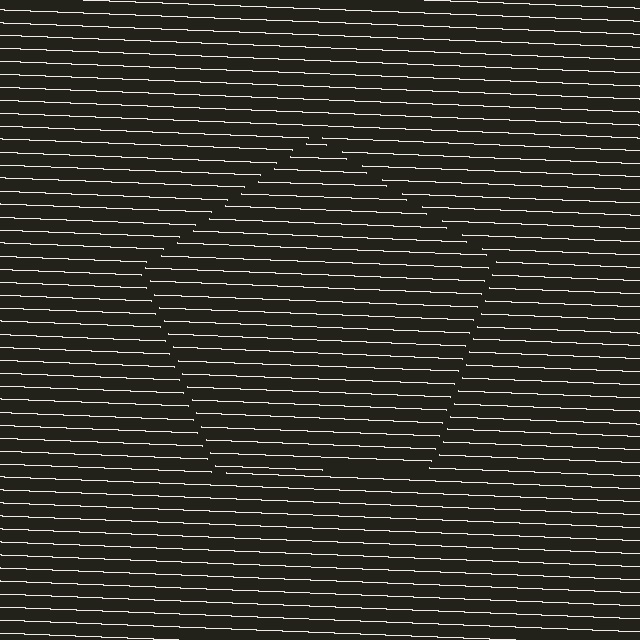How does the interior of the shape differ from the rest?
The interior of the shape contains the same grating, shifted by half a period — the contour is defined by the phase discontinuity where line-ends from the inner and outer gratings abut.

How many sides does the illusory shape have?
5 sides — the line-ends trace a pentagon.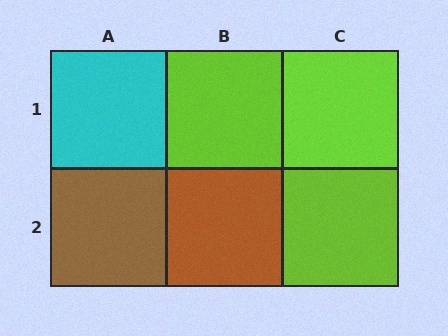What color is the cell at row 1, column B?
Lime.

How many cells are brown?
2 cells are brown.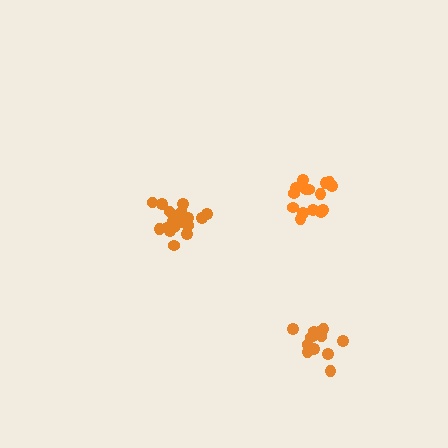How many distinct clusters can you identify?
There are 3 distinct clusters.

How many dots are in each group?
Group 1: 13 dots, Group 2: 19 dots, Group 3: 15 dots (47 total).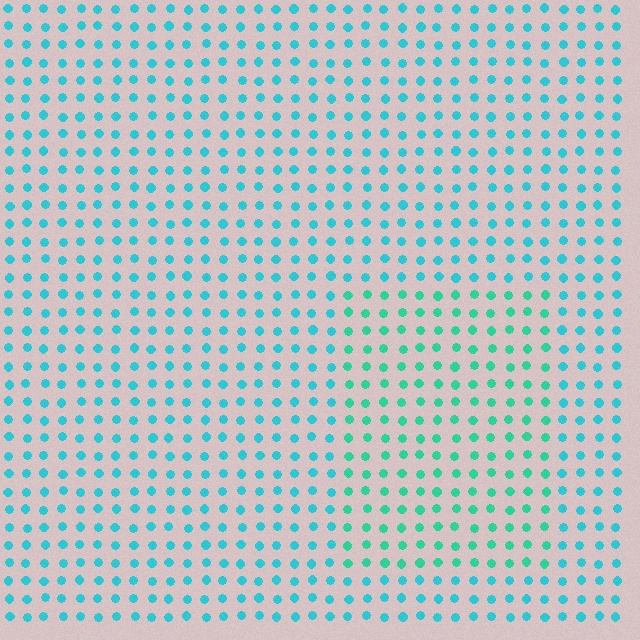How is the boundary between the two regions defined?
The boundary is defined purely by a slight shift in hue (about 25 degrees). Spacing, size, and orientation are identical on both sides.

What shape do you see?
I see a rectangle.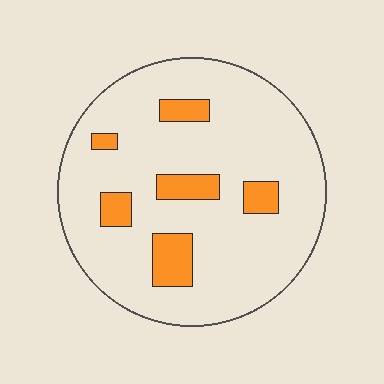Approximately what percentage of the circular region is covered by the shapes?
Approximately 15%.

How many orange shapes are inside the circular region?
6.